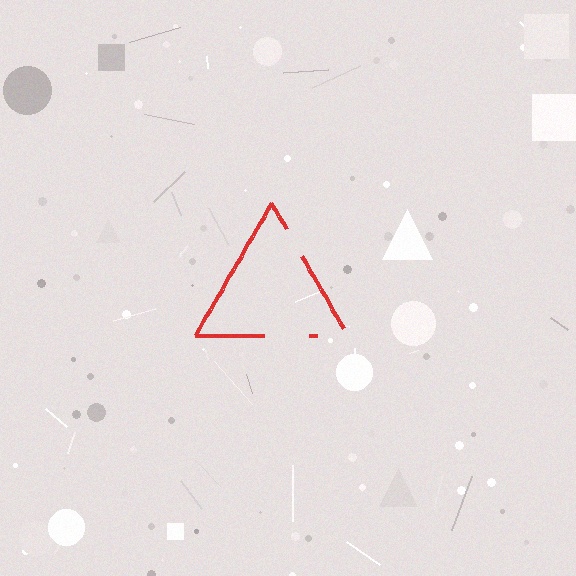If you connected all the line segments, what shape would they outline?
They would outline a triangle.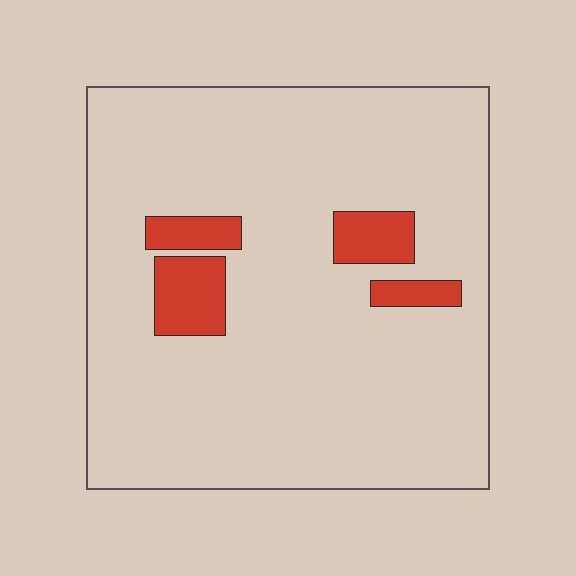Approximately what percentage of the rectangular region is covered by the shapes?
Approximately 10%.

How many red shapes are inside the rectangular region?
4.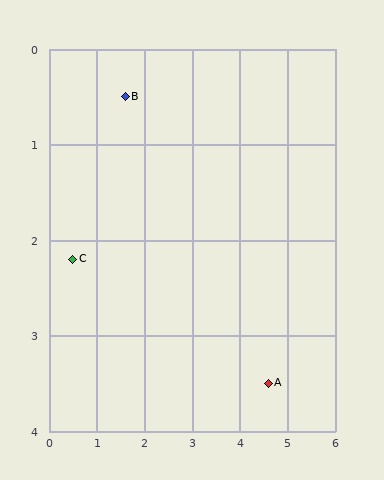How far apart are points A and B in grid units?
Points A and B are about 4.2 grid units apart.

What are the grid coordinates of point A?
Point A is at approximately (4.6, 3.5).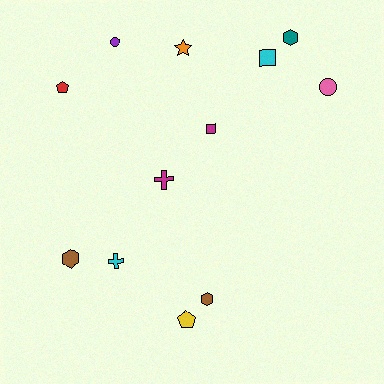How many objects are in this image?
There are 12 objects.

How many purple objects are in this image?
There is 1 purple object.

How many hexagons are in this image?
There are 3 hexagons.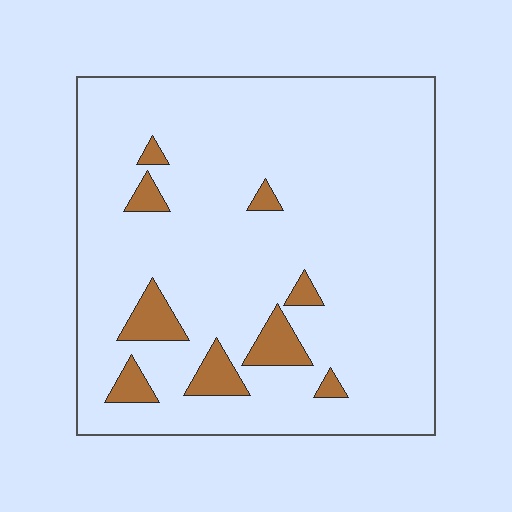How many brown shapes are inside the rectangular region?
9.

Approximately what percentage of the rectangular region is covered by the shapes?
Approximately 10%.